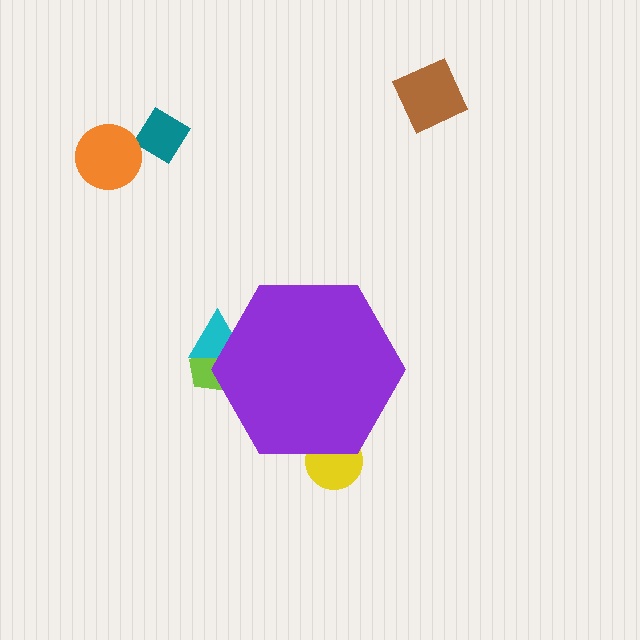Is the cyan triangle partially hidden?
Yes, the cyan triangle is partially hidden behind the purple hexagon.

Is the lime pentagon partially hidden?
Yes, the lime pentagon is partially hidden behind the purple hexagon.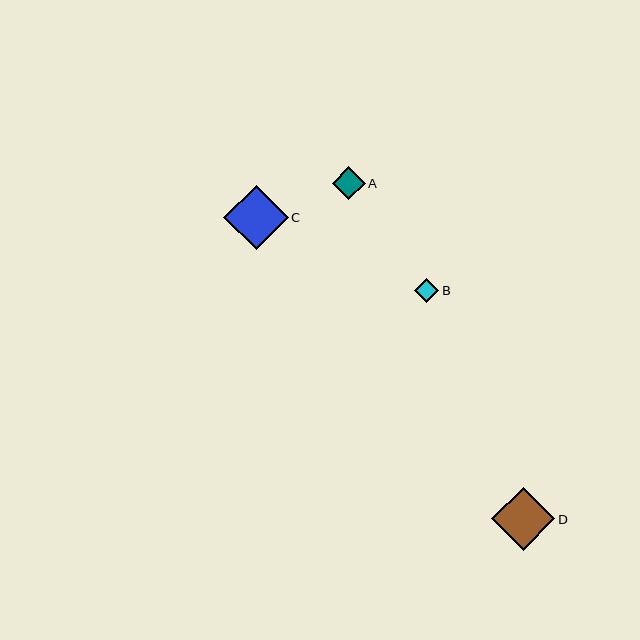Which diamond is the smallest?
Diamond B is the smallest with a size of approximately 24 pixels.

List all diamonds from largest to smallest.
From largest to smallest: C, D, A, B.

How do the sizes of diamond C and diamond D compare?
Diamond C and diamond D are approximately the same size.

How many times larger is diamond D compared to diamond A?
Diamond D is approximately 1.9 times the size of diamond A.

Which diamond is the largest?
Diamond C is the largest with a size of approximately 64 pixels.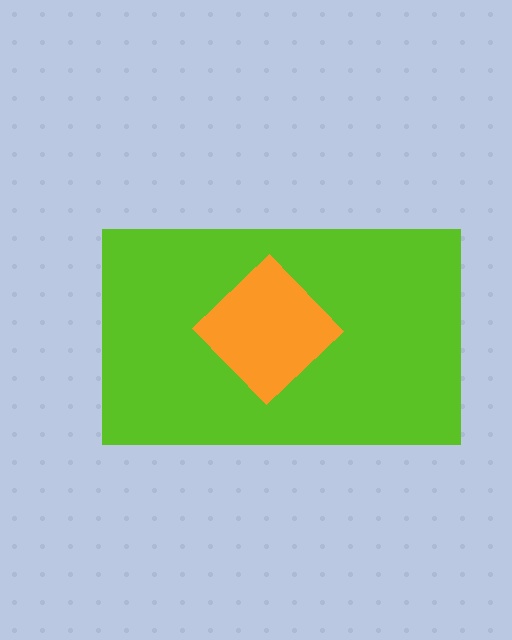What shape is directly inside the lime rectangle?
The orange diamond.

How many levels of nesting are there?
2.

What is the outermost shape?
The lime rectangle.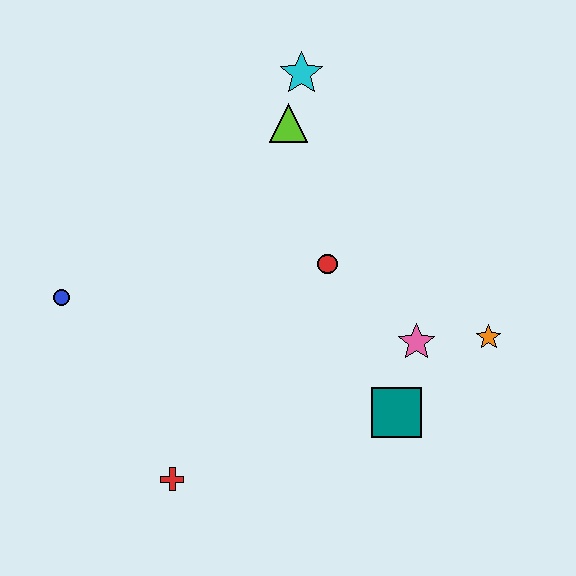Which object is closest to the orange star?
The pink star is closest to the orange star.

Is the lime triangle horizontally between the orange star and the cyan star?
No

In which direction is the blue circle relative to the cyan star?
The blue circle is to the left of the cyan star.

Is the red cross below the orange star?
Yes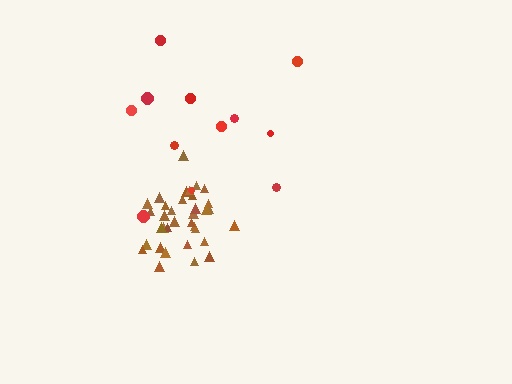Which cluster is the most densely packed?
Brown.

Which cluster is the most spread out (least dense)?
Red.